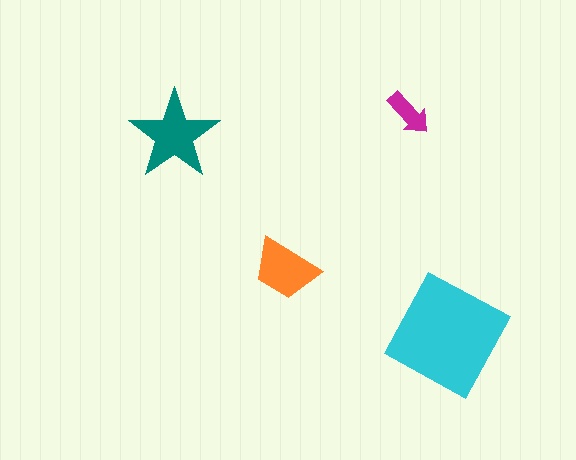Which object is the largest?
The cyan square.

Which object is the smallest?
The magenta arrow.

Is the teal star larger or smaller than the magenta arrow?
Larger.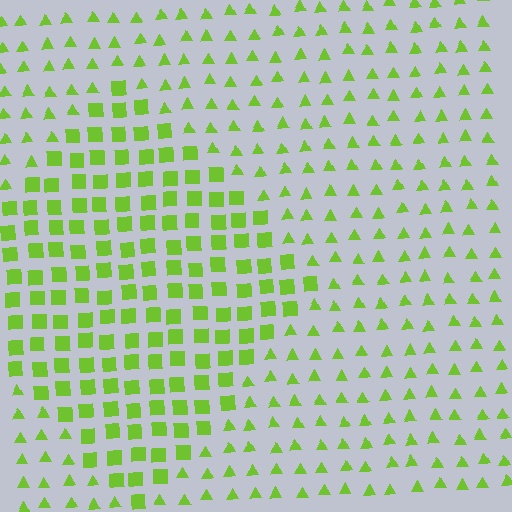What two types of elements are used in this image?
The image uses squares inside the diamond region and triangles outside it.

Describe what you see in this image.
The image is filled with small lime elements arranged in a uniform grid. A diamond-shaped region contains squares, while the surrounding area contains triangles. The boundary is defined purely by the change in element shape.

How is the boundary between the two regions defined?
The boundary is defined by a change in element shape: squares inside vs. triangles outside. All elements share the same color and spacing.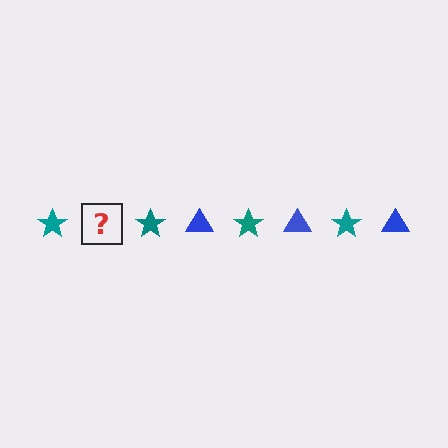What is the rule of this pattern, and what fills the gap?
The rule is that the pattern alternates between teal star and blue triangle. The gap should be filled with a blue triangle.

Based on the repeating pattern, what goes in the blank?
The blank should be a blue triangle.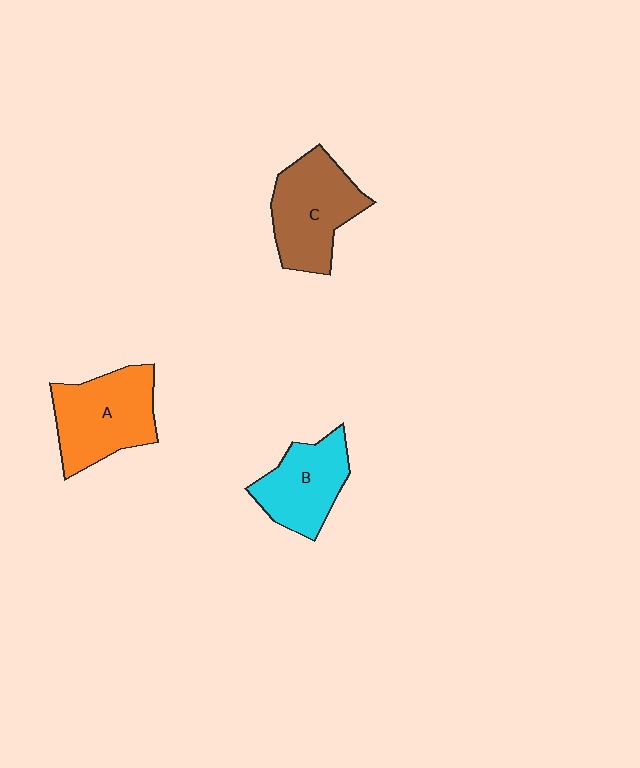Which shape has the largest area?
Shape A (orange).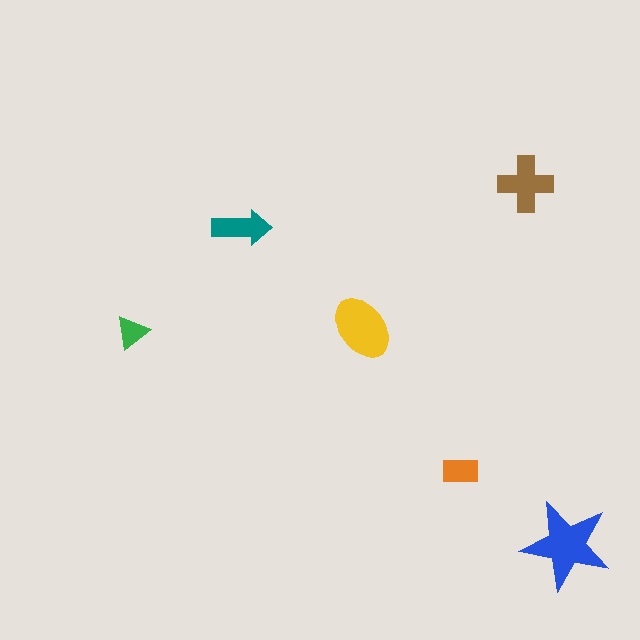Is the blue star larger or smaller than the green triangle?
Larger.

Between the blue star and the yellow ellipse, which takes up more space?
The blue star.